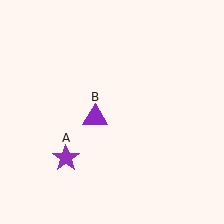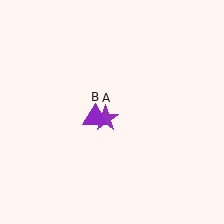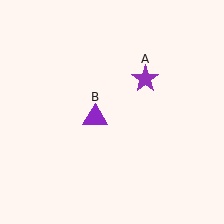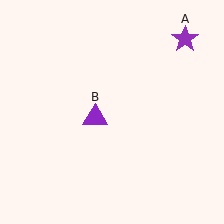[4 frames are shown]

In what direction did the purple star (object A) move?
The purple star (object A) moved up and to the right.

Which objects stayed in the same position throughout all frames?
Purple triangle (object B) remained stationary.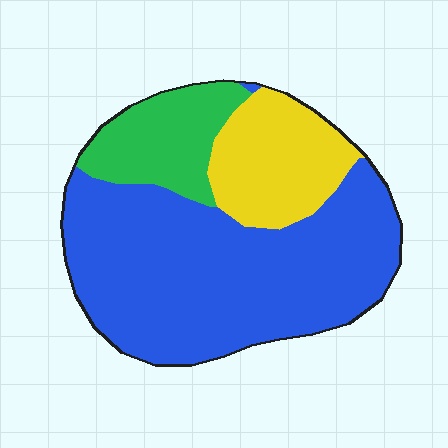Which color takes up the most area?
Blue, at roughly 65%.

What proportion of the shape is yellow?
Yellow takes up less than a quarter of the shape.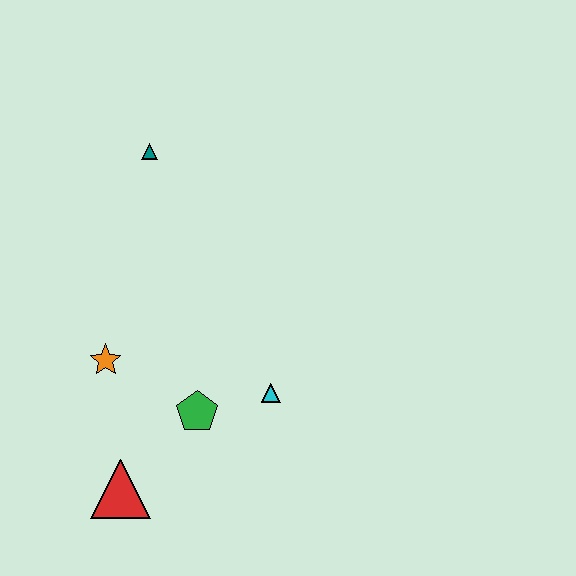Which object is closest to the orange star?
The green pentagon is closest to the orange star.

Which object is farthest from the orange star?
The teal triangle is farthest from the orange star.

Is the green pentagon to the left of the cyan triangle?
Yes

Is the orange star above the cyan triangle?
Yes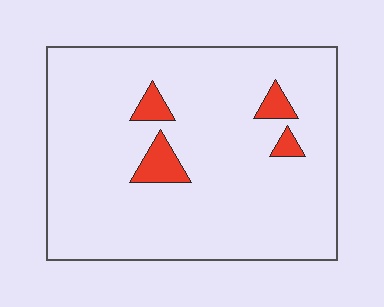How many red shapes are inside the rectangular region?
4.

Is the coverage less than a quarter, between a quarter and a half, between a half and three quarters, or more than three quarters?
Less than a quarter.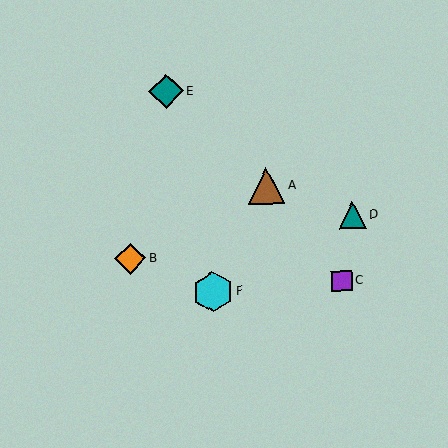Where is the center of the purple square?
The center of the purple square is at (342, 281).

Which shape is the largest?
The cyan hexagon (labeled F) is the largest.